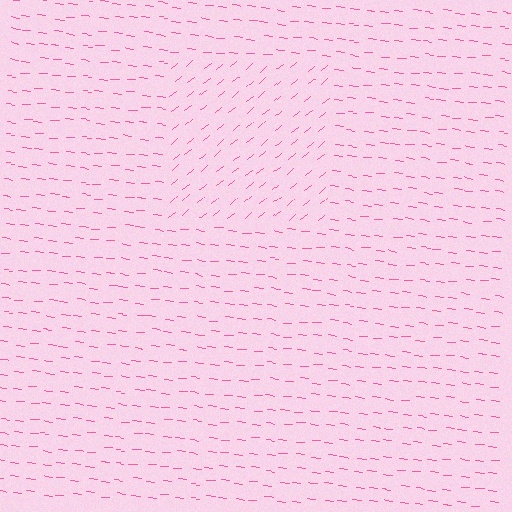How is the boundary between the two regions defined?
The boundary is defined purely by a change in line orientation (approximately 45 degrees difference). All lines are the same color and thickness.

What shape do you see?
I see a rectangle.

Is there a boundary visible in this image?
Yes, there is a texture boundary formed by a change in line orientation.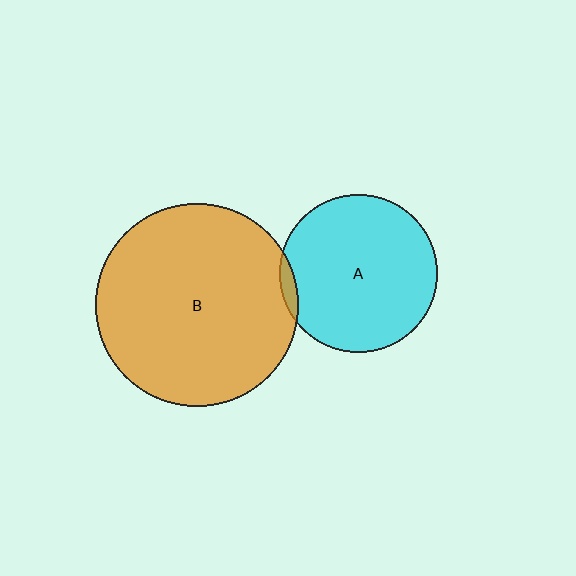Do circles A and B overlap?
Yes.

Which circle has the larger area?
Circle B (orange).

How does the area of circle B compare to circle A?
Approximately 1.7 times.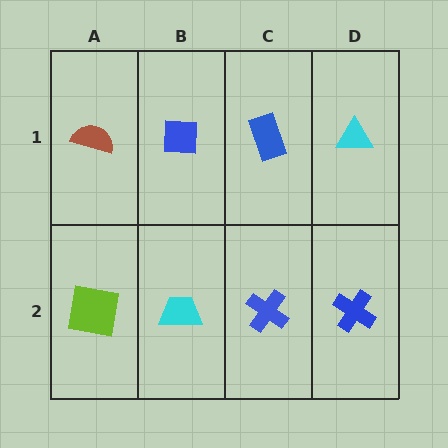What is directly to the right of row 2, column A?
A cyan trapezoid.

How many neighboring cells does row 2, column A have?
2.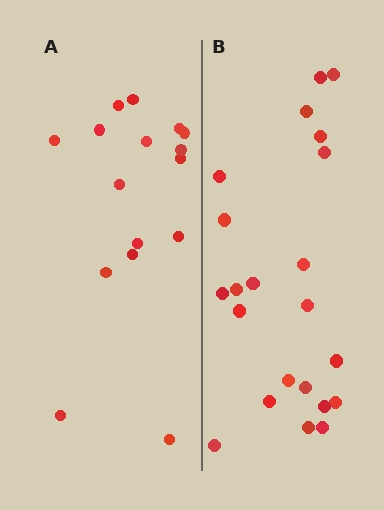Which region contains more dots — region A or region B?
Region B (the right region) has more dots.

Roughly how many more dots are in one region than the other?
Region B has about 6 more dots than region A.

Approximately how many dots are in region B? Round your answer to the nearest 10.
About 20 dots. (The exact count is 22, which rounds to 20.)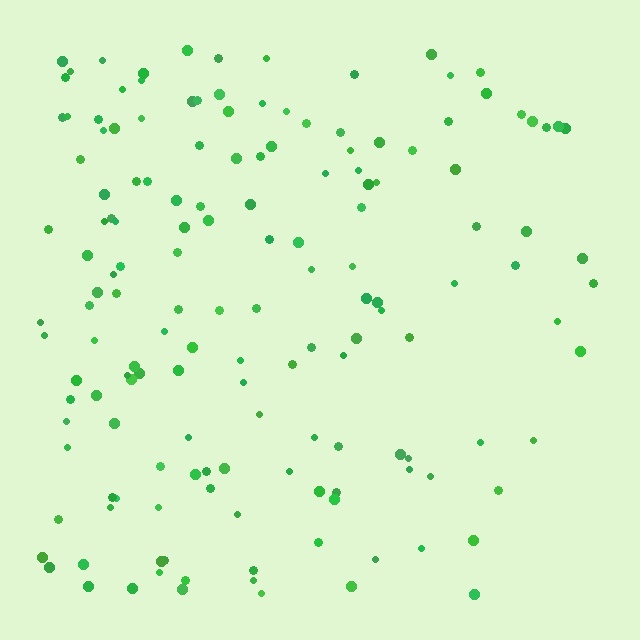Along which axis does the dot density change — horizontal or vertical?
Horizontal.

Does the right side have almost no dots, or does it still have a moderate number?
Still a moderate number, just noticeably fewer than the left.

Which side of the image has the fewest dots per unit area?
The right.